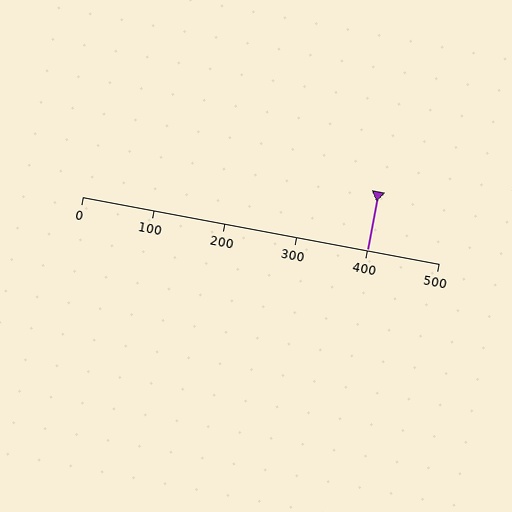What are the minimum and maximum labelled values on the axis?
The axis runs from 0 to 500.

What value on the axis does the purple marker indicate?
The marker indicates approximately 400.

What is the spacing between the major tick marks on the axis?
The major ticks are spaced 100 apart.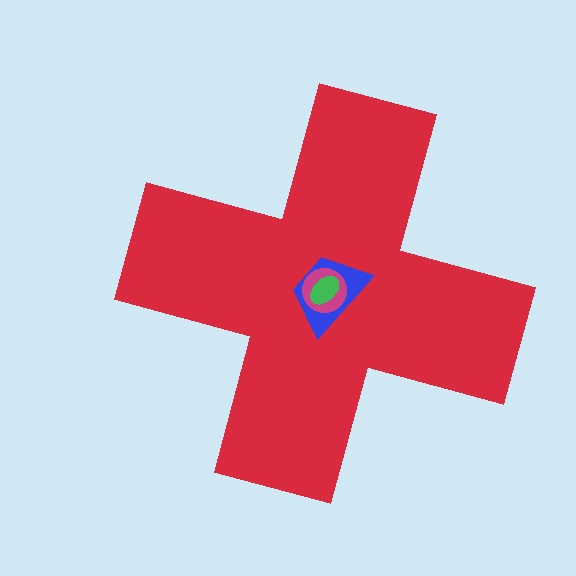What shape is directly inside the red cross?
The blue trapezoid.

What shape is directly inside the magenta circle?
The green ellipse.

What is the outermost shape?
The red cross.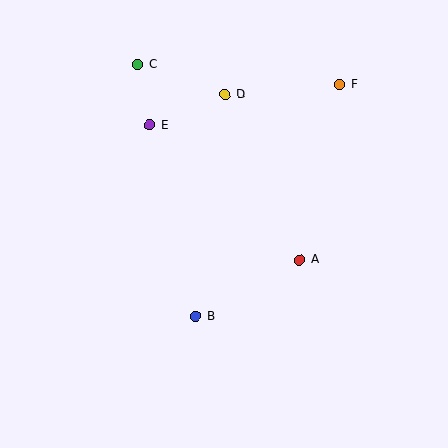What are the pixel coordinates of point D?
Point D is at (225, 94).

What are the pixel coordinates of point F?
Point F is at (340, 84).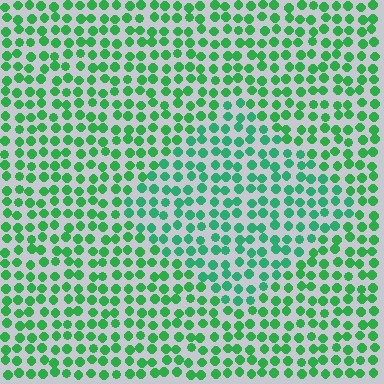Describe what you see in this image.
The image is filled with small green elements in a uniform arrangement. A diamond-shaped region is visible where the elements are tinted to a slightly different hue, forming a subtle color boundary.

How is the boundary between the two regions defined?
The boundary is defined purely by a slight shift in hue (about 19 degrees). Spacing, size, and orientation are identical on both sides.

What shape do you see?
I see a diamond.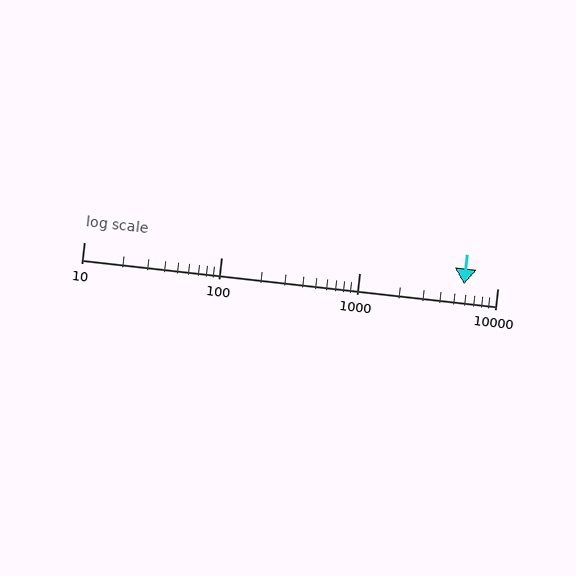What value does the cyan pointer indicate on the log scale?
The pointer indicates approximately 5700.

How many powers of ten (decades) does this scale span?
The scale spans 3 decades, from 10 to 10000.